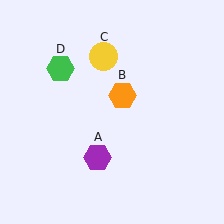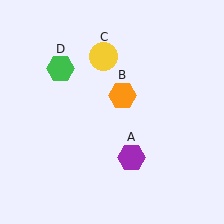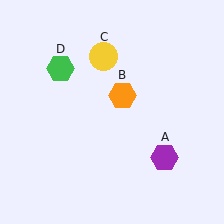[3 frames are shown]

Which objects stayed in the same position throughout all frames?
Orange hexagon (object B) and yellow circle (object C) and green hexagon (object D) remained stationary.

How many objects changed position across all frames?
1 object changed position: purple hexagon (object A).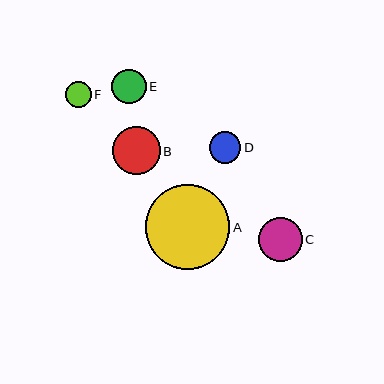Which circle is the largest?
Circle A is the largest with a size of approximately 85 pixels.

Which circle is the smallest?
Circle F is the smallest with a size of approximately 26 pixels.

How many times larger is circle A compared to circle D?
Circle A is approximately 2.7 times the size of circle D.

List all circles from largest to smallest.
From largest to smallest: A, B, C, E, D, F.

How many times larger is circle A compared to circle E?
Circle A is approximately 2.4 times the size of circle E.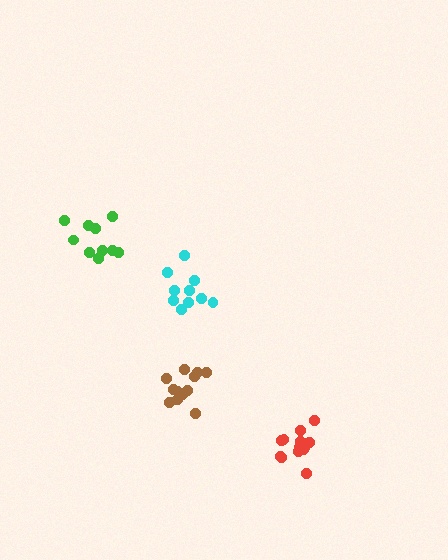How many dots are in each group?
Group 1: 10 dots, Group 2: 14 dots, Group 3: 13 dots, Group 4: 10 dots (47 total).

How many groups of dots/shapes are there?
There are 4 groups.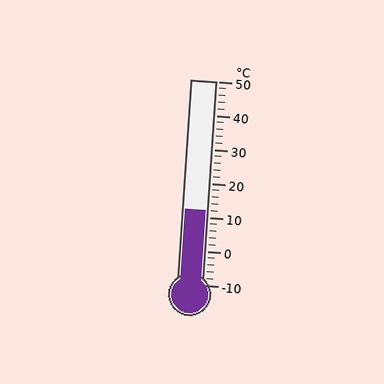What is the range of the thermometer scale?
The thermometer scale ranges from -10°C to 50°C.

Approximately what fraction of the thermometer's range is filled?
The thermometer is filled to approximately 35% of its range.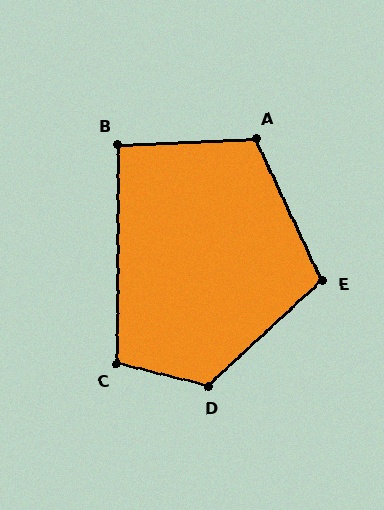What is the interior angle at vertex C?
Approximately 103 degrees (obtuse).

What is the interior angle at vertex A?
Approximately 112 degrees (obtuse).